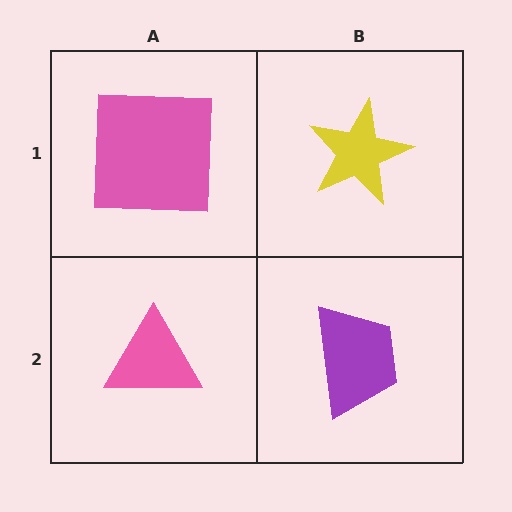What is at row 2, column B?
A purple trapezoid.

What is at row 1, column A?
A pink square.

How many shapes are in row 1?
2 shapes.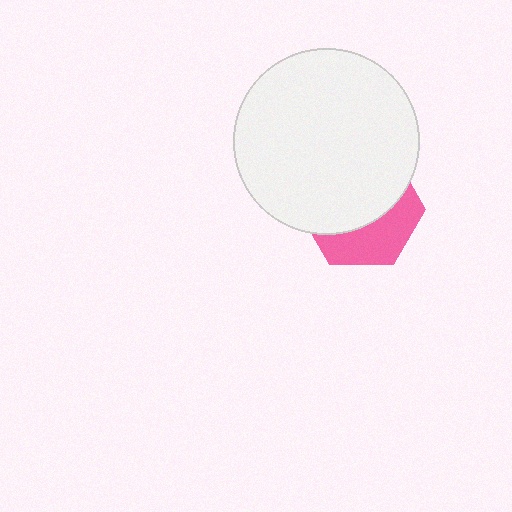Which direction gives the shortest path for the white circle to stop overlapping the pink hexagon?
Moving up gives the shortest separation.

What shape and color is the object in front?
The object in front is a white circle.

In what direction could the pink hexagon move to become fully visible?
The pink hexagon could move down. That would shift it out from behind the white circle entirely.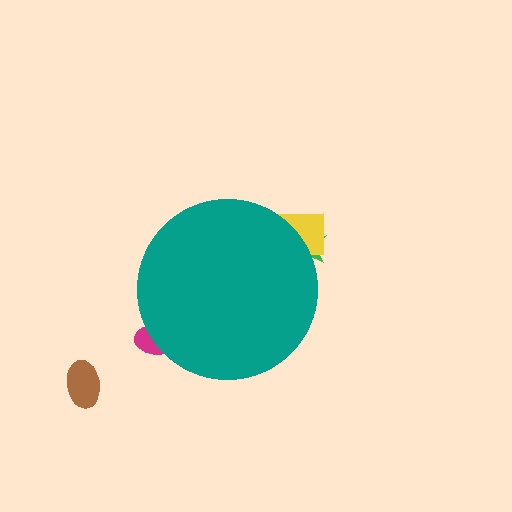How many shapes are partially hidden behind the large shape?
3 shapes are partially hidden.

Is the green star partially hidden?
Yes, the green star is partially hidden behind the teal circle.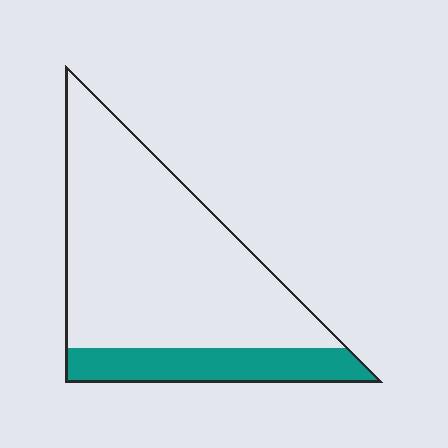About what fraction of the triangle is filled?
About one fifth (1/5).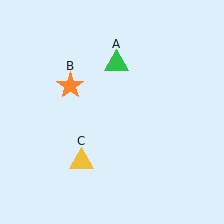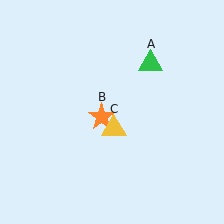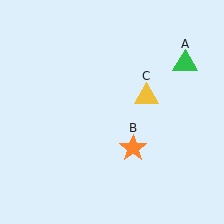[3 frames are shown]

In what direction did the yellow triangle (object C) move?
The yellow triangle (object C) moved up and to the right.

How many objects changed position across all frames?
3 objects changed position: green triangle (object A), orange star (object B), yellow triangle (object C).